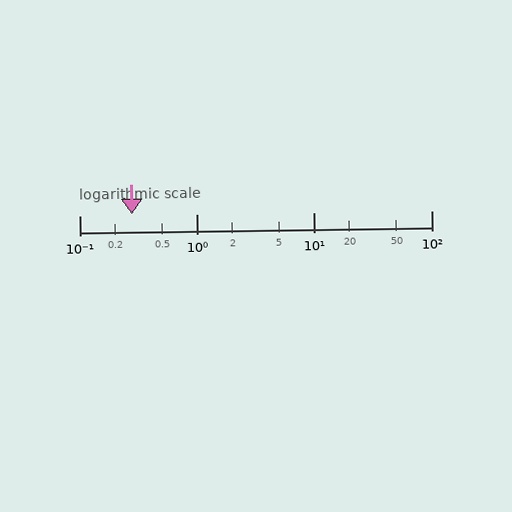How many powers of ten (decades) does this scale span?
The scale spans 3 decades, from 0.1 to 100.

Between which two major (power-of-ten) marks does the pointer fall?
The pointer is between 0.1 and 1.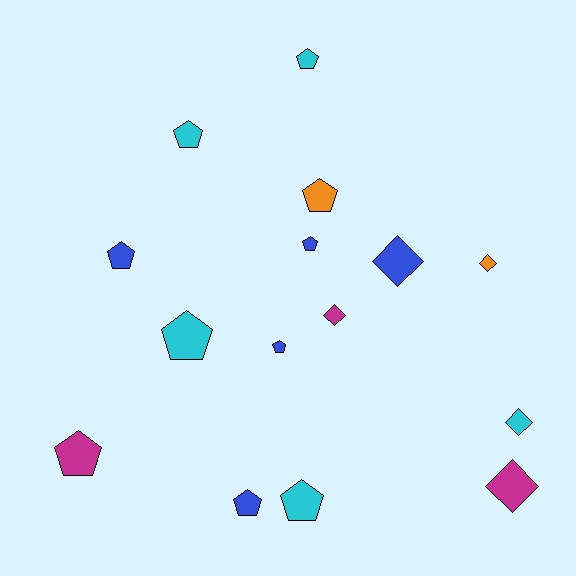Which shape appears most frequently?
Pentagon, with 10 objects.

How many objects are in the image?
There are 15 objects.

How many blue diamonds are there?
There is 1 blue diamond.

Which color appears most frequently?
Blue, with 5 objects.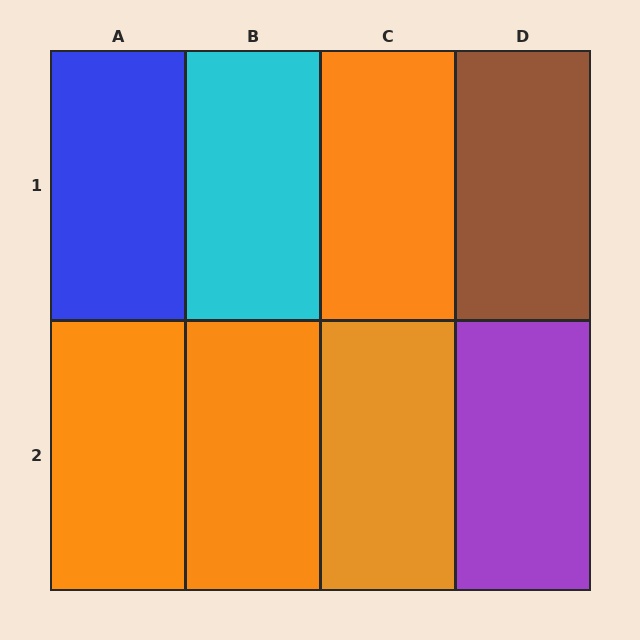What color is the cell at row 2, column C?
Orange.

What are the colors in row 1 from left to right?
Blue, cyan, orange, brown.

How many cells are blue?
1 cell is blue.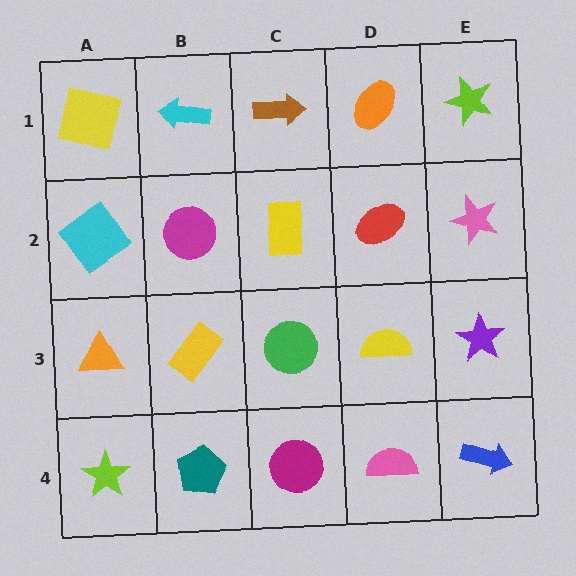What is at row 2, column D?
A red ellipse.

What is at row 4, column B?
A teal pentagon.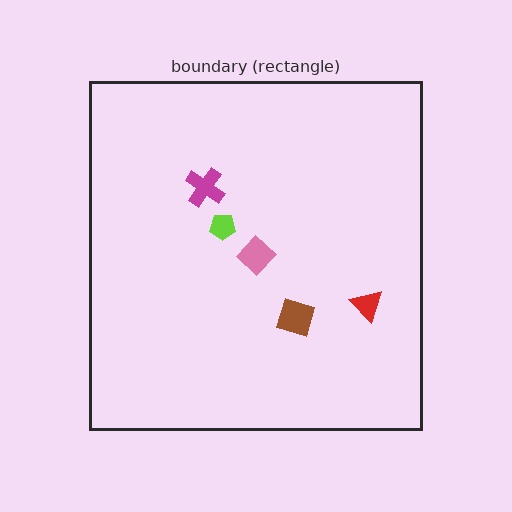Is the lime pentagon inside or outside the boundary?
Inside.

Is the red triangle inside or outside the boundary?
Inside.